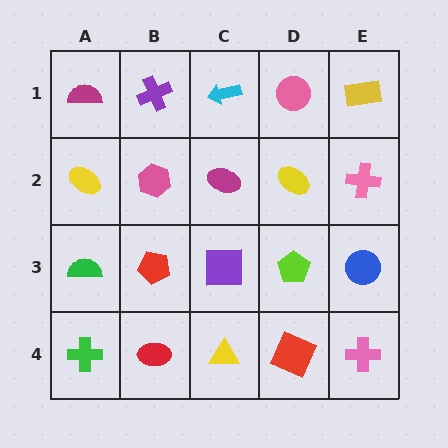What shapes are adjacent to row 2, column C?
A cyan arrow (row 1, column C), a purple square (row 3, column C), a pink hexagon (row 2, column B), a yellow ellipse (row 2, column D).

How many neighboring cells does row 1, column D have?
3.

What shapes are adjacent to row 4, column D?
A lime pentagon (row 3, column D), a yellow triangle (row 4, column C), a pink cross (row 4, column E).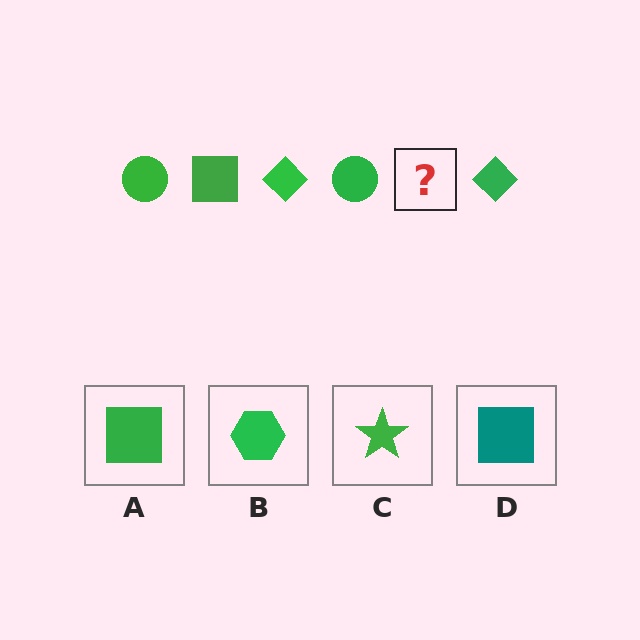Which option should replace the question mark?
Option A.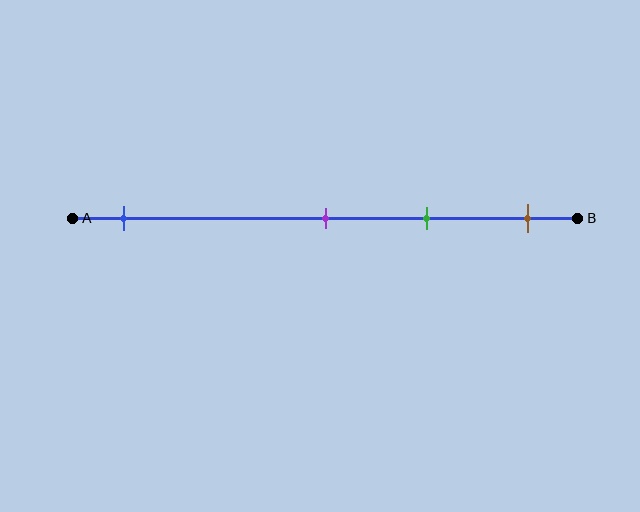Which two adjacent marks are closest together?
The purple and green marks are the closest adjacent pair.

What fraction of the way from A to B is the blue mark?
The blue mark is approximately 10% (0.1) of the way from A to B.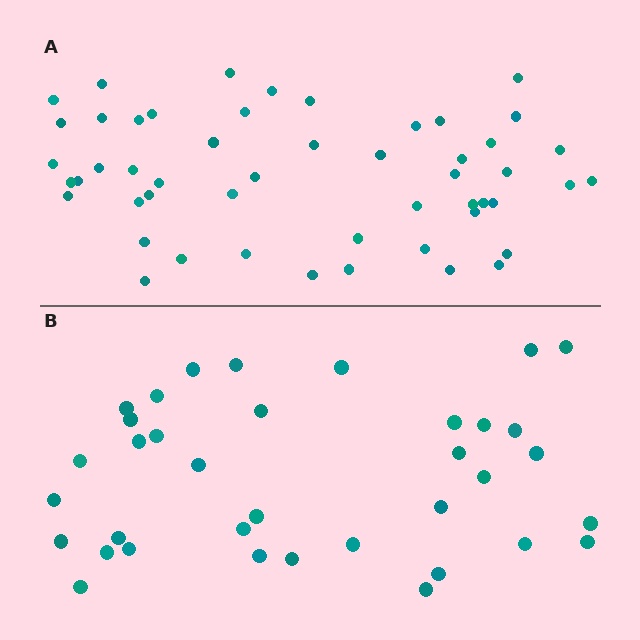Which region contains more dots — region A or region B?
Region A (the top region) has more dots.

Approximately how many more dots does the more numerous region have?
Region A has approximately 15 more dots than region B.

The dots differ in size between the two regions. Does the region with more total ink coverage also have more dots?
No. Region B has more total ink coverage because its dots are larger, but region A actually contains more individual dots. Total area can be misleading — the number of items is what matters here.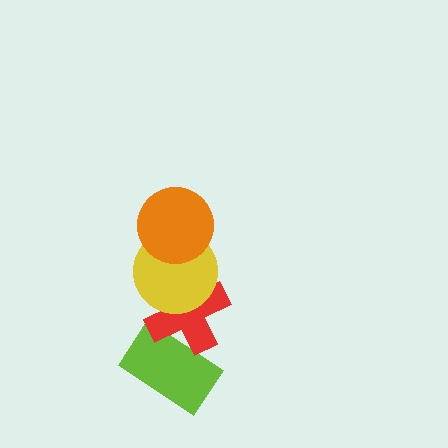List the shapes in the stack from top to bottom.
From top to bottom: the orange circle, the yellow circle, the red cross, the lime rectangle.